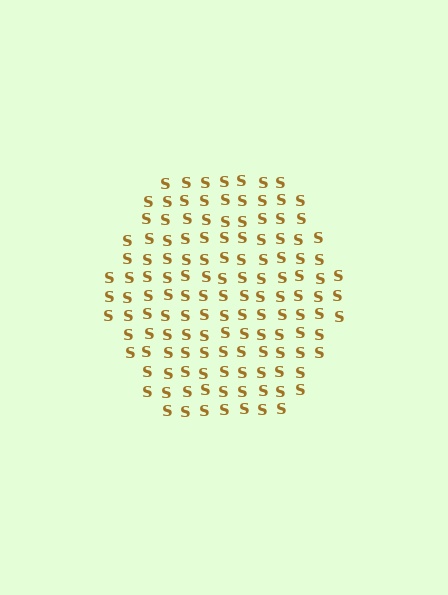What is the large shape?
The large shape is a hexagon.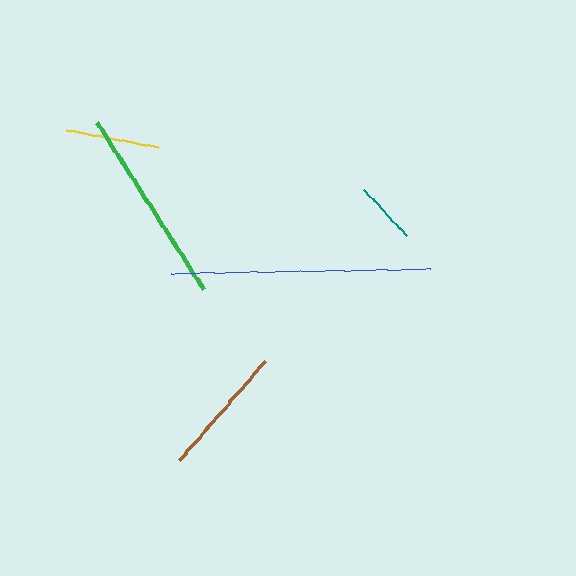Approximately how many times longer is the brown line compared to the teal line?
The brown line is approximately 2.1 times the length of the teal line.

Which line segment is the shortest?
The teal line is the shortest at approximately 63 pixels.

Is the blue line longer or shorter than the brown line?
The blue line is longer than the brown line.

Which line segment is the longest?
The blue line is the longest at approximately 258 pixels.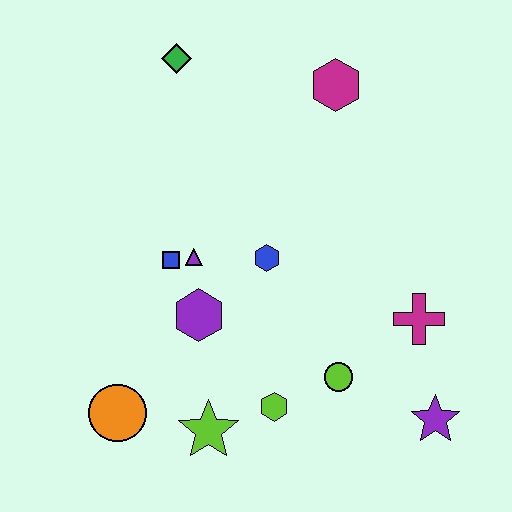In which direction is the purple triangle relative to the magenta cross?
The purple triangle is to the left of the magenta cross.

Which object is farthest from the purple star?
The green diamond is farthest from the purple star.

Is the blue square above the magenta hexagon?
No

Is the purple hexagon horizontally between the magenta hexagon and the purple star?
No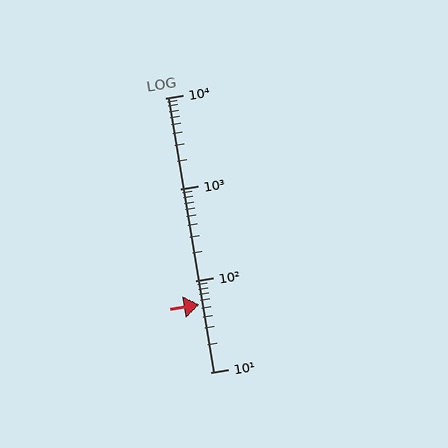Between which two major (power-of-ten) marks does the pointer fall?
The pointer is between 10 and 100.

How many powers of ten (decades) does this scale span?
The scale spans 3 decades, from 10 to 10000.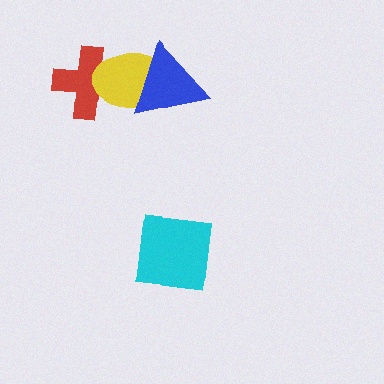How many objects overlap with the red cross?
1 object overlaps with the red cross.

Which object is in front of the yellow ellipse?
The blue triangle is in front of the yellow ellipse.